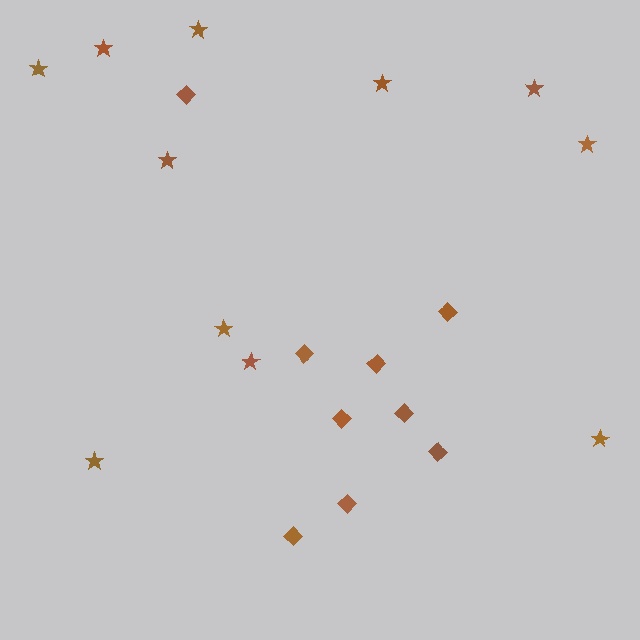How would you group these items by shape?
There are 2 groups: one group of diamonds (9) and one group of stars (11).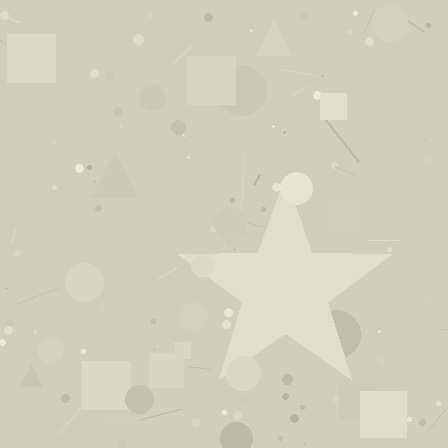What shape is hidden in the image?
A star is hidden in the image.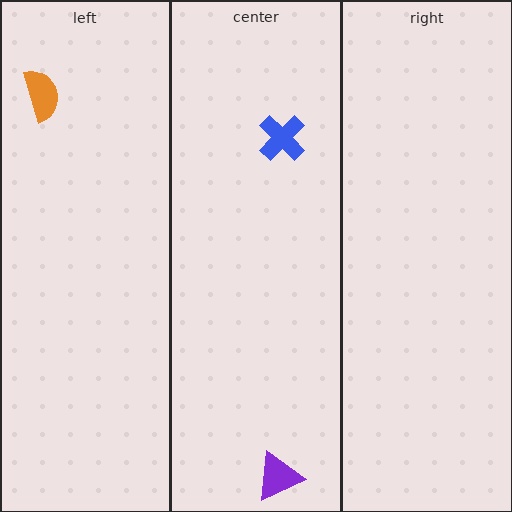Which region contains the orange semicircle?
The left region.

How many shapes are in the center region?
2.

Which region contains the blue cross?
The center region.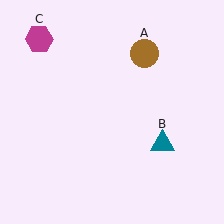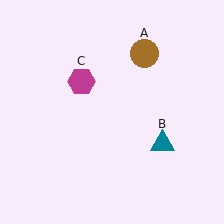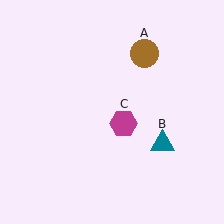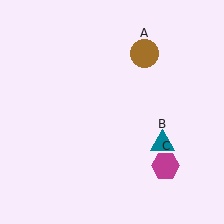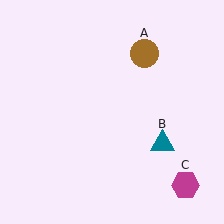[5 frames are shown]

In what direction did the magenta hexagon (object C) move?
The magenta hexagon (object C) moved down and to the right.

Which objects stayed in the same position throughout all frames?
Brown circle (object A) and teal triangle (object B) remained stationary.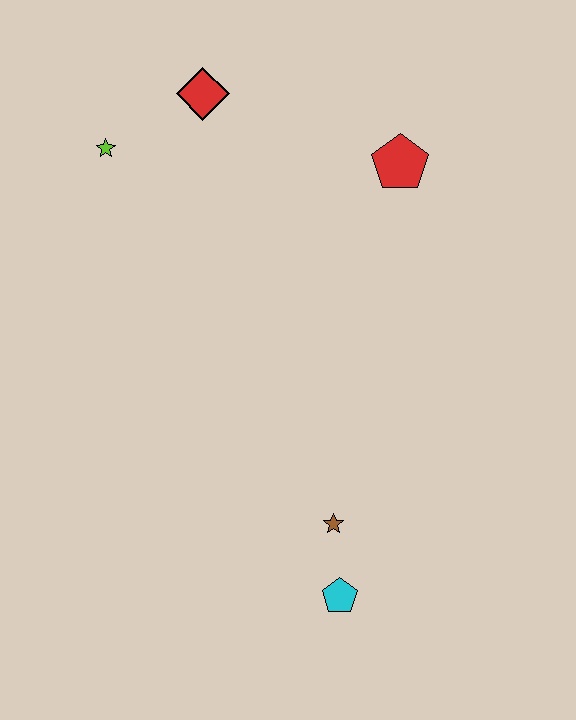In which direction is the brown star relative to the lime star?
The brown star is below the lime star.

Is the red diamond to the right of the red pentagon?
No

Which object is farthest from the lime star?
The cyan pentagon is farthest from the lime star.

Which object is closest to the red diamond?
The lime star is closest to the red diamond.